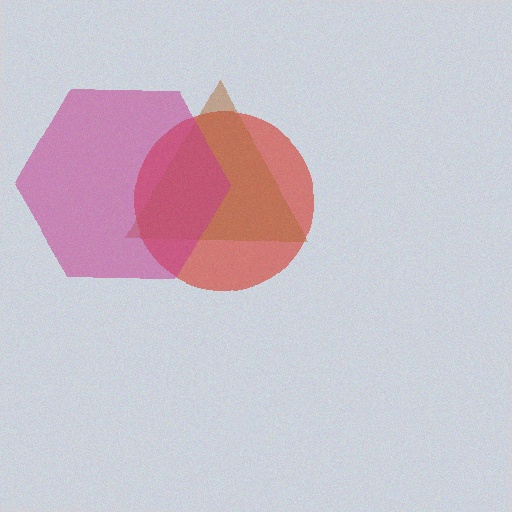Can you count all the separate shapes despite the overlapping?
Yes, there are 3 separate shapes.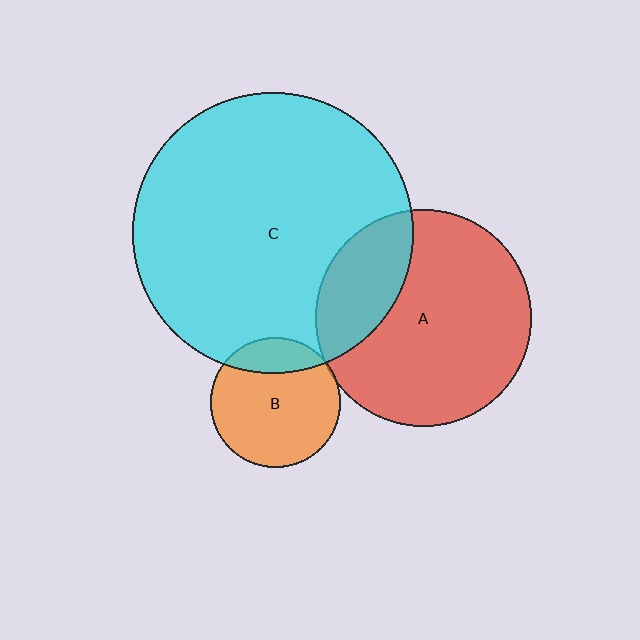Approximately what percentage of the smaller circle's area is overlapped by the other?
Approximately 20%.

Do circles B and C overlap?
Yes.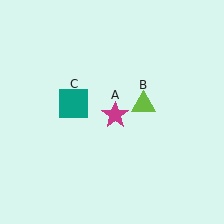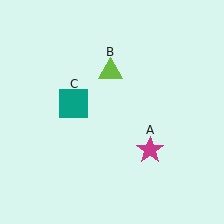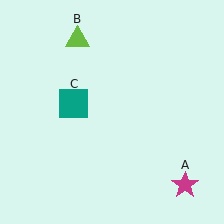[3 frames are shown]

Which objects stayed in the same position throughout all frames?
Teal square (object C) remained stationary.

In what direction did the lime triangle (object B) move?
The lime triangle (object B) moved up and to the left.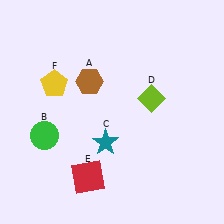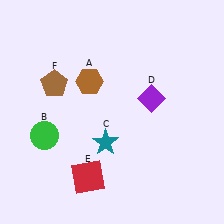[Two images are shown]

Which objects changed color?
D changed from lime to purple. F changed from yellow to brown.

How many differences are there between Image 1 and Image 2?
There are 2 differences between the two images.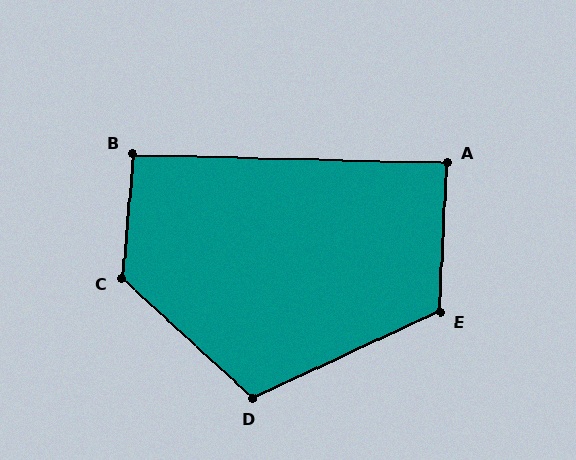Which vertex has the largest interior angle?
C, at approximately 128 degrees.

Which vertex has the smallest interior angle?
A, at approximately 89 degrees.